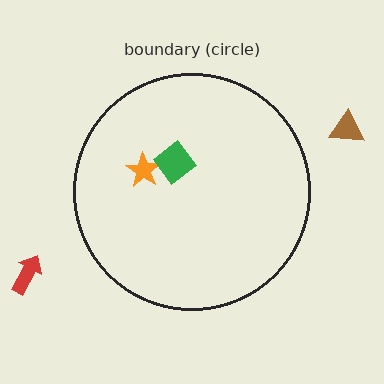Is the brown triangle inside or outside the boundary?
Outside.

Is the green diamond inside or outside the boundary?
Inside.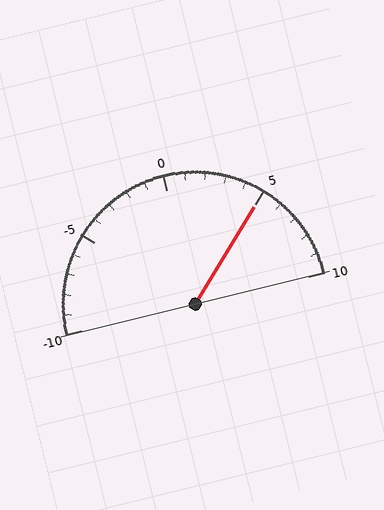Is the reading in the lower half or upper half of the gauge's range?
The reading is in the upper half of the range (-10 to 10).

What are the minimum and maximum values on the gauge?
The gauge ranges from -10 to 10.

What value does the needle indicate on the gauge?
The needle indicates approximately 5.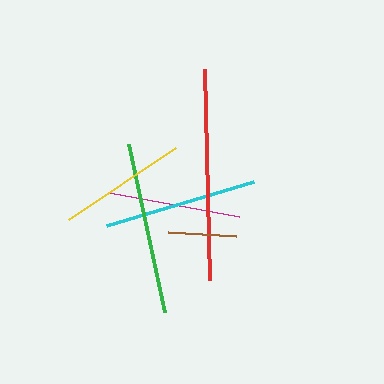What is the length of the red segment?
The red segment is approximately 211 pixels long.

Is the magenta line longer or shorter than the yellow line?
The magenta line is longer than the yellow line.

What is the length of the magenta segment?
The magenta segment is approximately 133 pixels long.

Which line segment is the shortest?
The brown line is the shortest at approximately 68 pixels.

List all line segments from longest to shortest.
From longest to shortest: red, green, cyan, magenta, yellow, brown.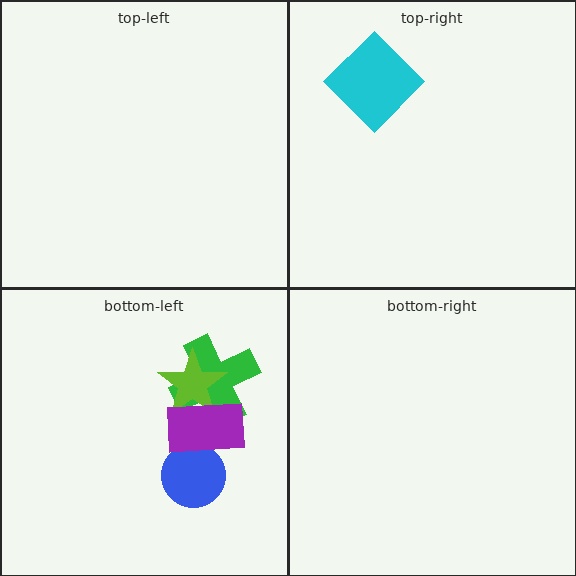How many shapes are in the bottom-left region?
4.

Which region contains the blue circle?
The bottom-left region.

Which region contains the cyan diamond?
The top-right region.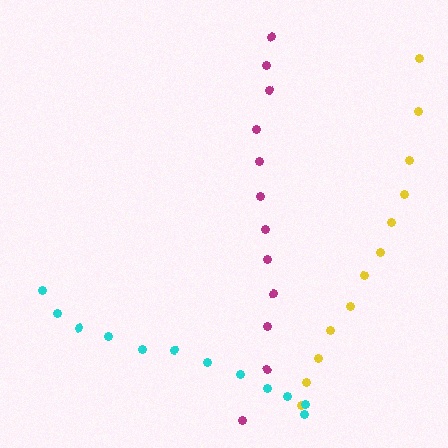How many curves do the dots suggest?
There are 3 distinct paths.